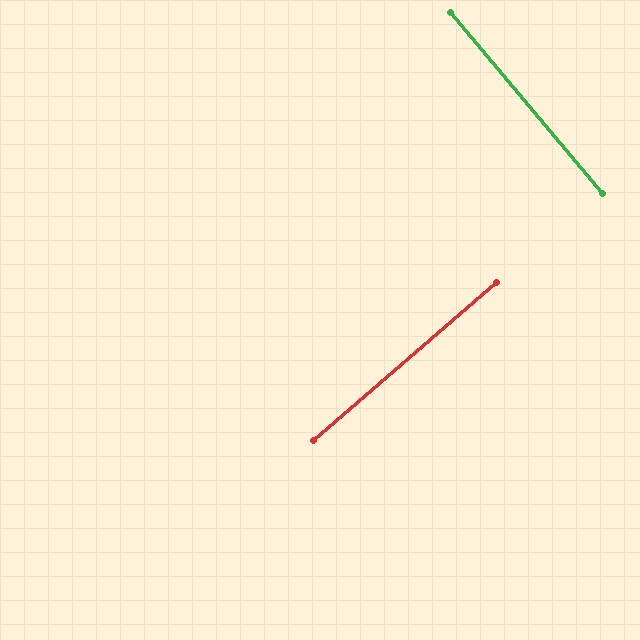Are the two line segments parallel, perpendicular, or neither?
Perpendicular — they meet at approximately 89°.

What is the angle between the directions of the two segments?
Approximately 89 degrees.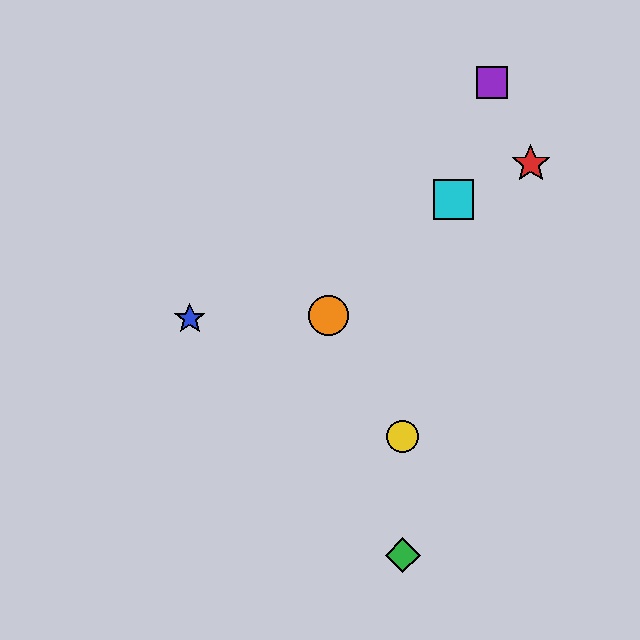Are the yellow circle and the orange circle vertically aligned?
No, the yellow circle is at x≈403 and the orange circle is at x≈328.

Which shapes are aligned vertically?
The green diamond, the yellow circle are aligned vertically.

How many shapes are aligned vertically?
2 shapes (the green diamond, the yellow circle) are aligned vertically.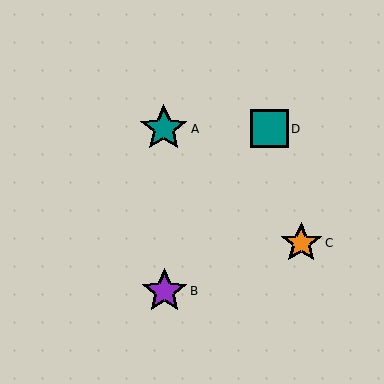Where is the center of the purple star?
The center of the purple star is at (164, 291).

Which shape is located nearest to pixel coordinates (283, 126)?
The teal square (labeled D) at (269, 129) is nearest to that location.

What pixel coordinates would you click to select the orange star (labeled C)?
Click at (301, 243) to select the orange star C.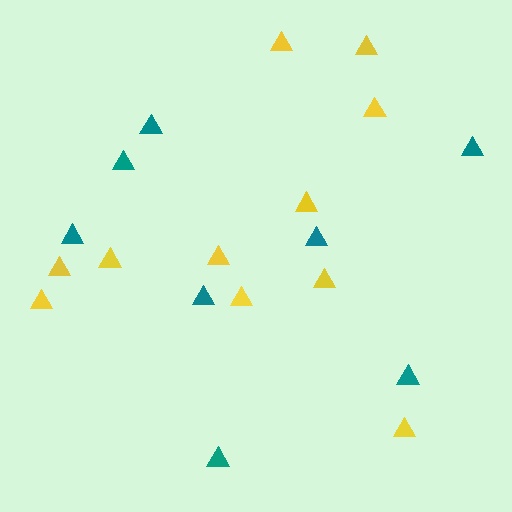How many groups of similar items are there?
There are 2 groups: one group of teal triangles (8) and one group of yellow triangles (11).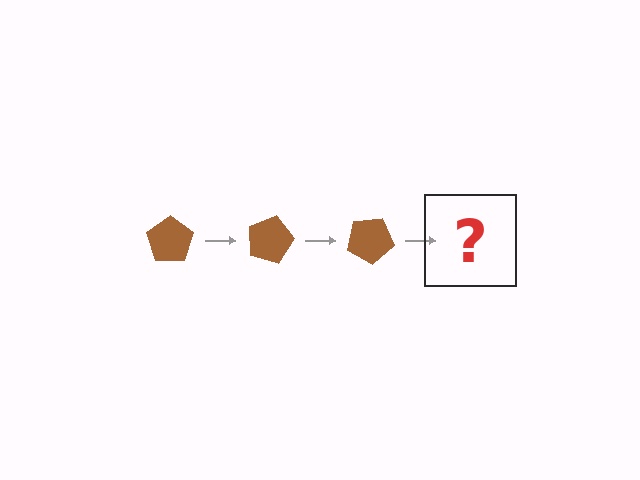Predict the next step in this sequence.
The next step is a brown pentagon rotated 45 degrees.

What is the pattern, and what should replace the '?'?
The pattern is that the pentagon rotates 15 degrees each step. The '?' should be a brown pentagon rotated 45 degrees.